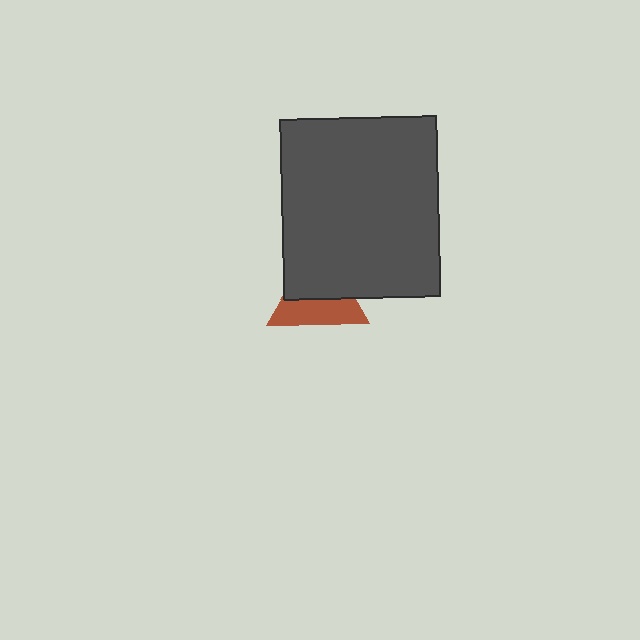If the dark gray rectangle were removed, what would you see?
You would see the complete brown triangle.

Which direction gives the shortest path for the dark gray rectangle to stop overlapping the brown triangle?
Moving up gives the shortest separation.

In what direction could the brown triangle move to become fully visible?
The brown triangle could move down. That would shift it out from behind the dark gray rectangle entirely.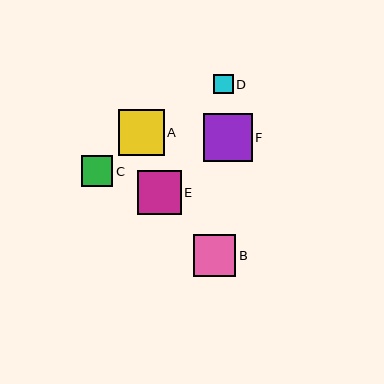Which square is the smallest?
Square D is the smallest with a size of approximately 19 pixels.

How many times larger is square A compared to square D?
Square A is approximately 2.4 times the size of square D.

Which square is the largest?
Square F is the largest with a size of approximately 48 pixels.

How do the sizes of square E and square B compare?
Square E and square B are approximately the same size.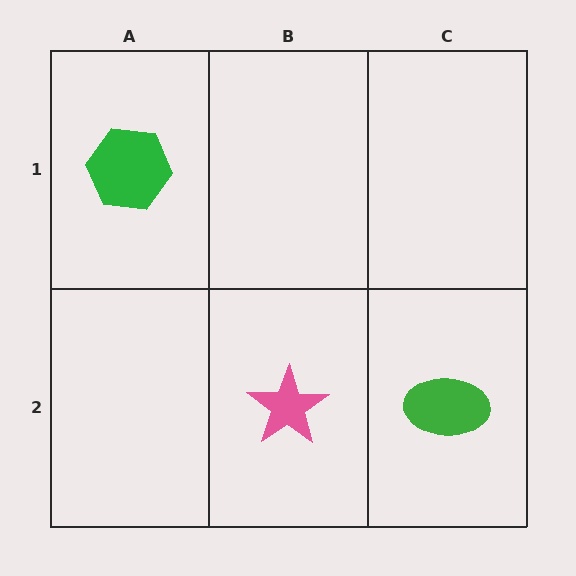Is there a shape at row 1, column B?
No, that cell is empty.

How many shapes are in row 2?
2 shapes.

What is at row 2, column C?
A green ellipse.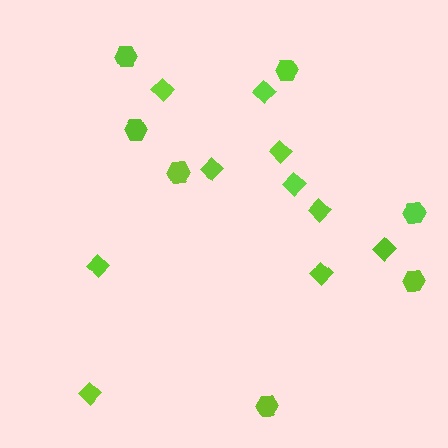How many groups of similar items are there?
There are 2 groups: one group of hexagons (7) and one group of diamonds (10).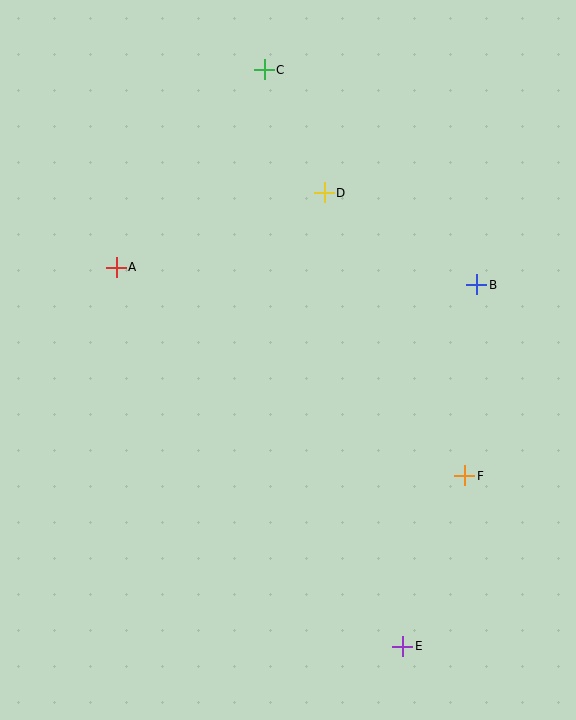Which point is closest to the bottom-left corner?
Point E is closest to the bottom-left corner.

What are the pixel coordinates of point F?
Point F is at (465, 476).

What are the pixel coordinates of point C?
Point C is at (264, 70).